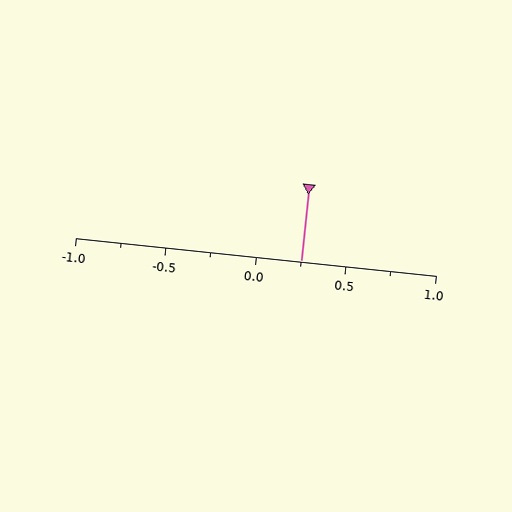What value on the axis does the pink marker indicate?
The marker indicates approximately 0.25.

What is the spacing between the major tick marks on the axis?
The major ticks are spaced 0.5 apart.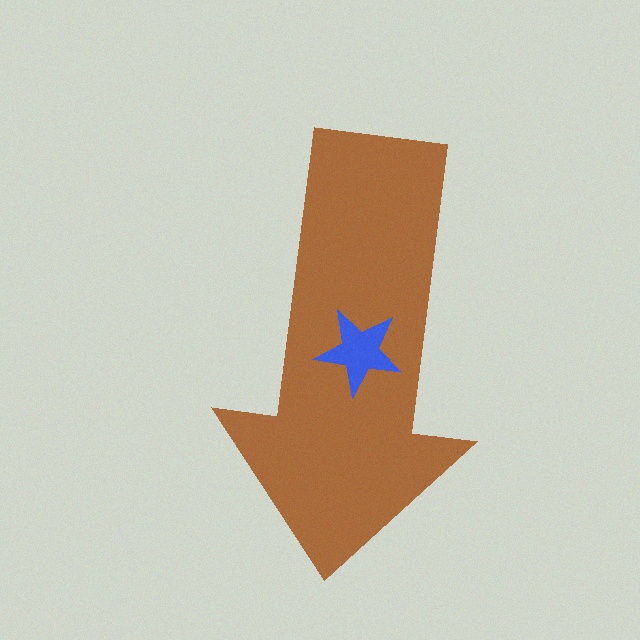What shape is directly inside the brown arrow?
The blue star.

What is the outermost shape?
The brown arrow.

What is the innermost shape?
The blue star.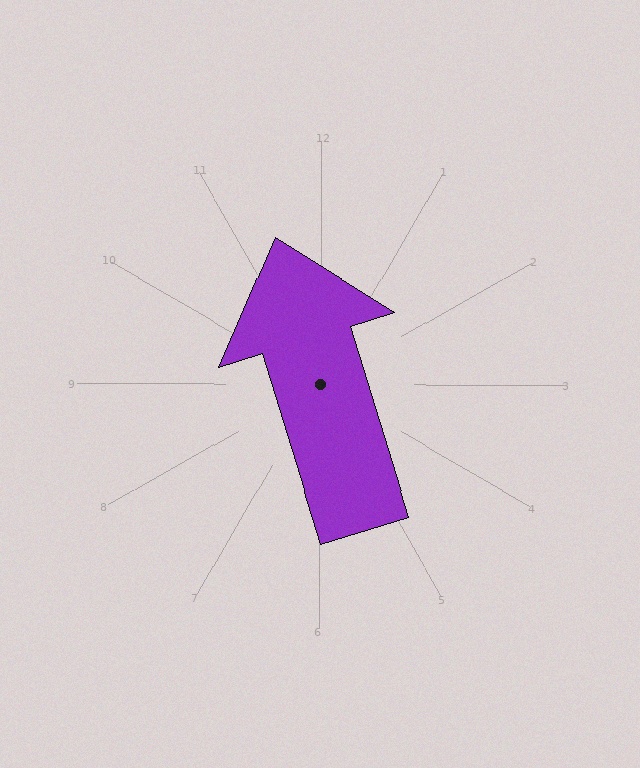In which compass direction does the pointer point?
North.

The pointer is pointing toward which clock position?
Roughly 11 o'clock.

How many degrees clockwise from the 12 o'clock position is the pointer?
Approximately 343 degrees.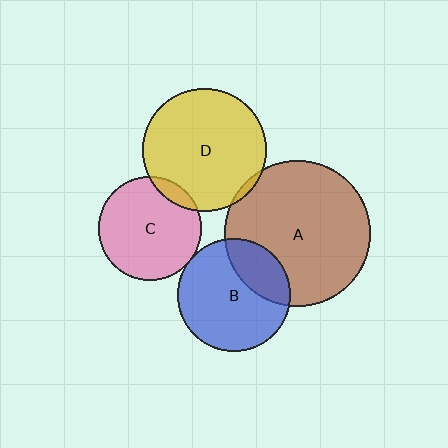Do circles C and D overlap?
Yes.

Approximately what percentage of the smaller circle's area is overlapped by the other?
Approximately 10%.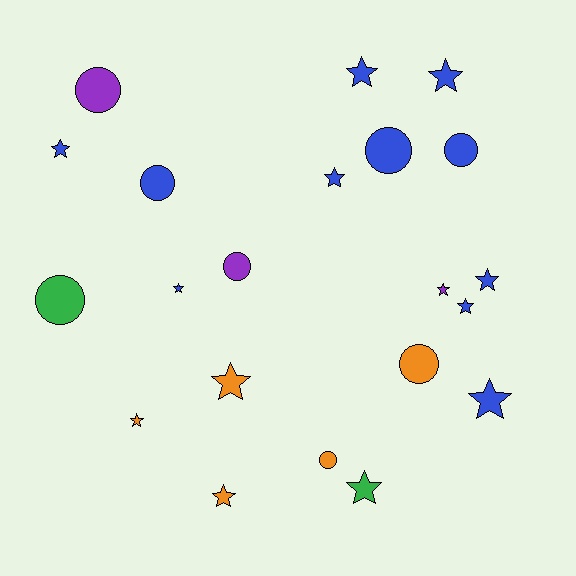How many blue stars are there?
There are 8 blue stars.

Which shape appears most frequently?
Star, with 13 objects.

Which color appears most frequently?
Blue, with 11 objects.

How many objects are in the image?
There are 21 objects.